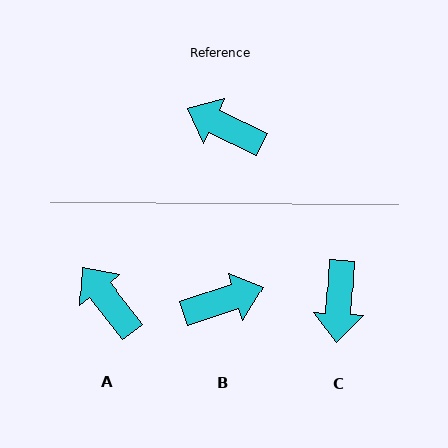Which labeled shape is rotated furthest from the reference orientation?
B, about 136 degrees away.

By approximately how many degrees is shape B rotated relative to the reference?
Approximately 136 degrees clockwise.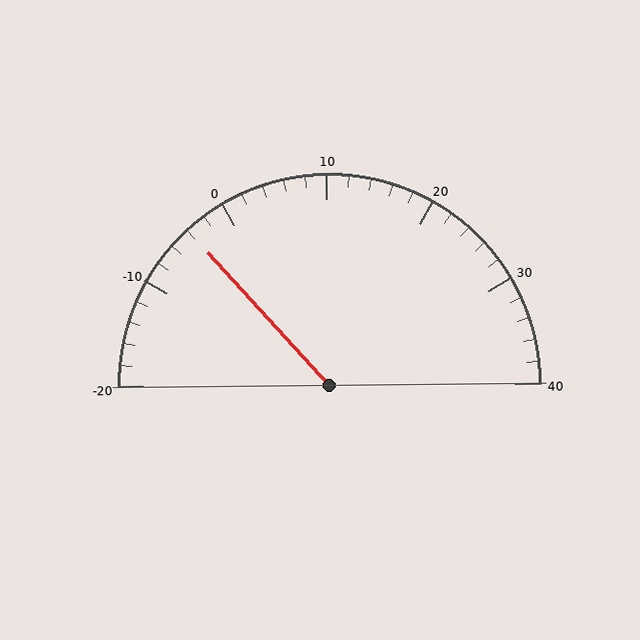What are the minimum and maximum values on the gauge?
The gauge ranges from -20 to 40.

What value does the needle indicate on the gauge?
The needle indicates approximately -4.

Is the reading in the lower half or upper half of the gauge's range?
The reading is in the lower half of the range (-20 to 40).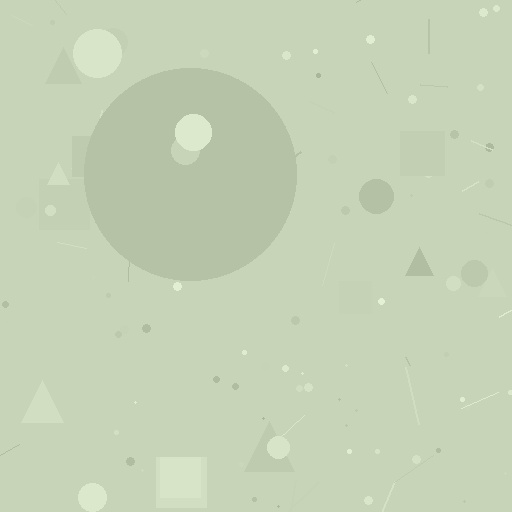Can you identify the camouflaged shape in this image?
The camouflaged shape is a circle.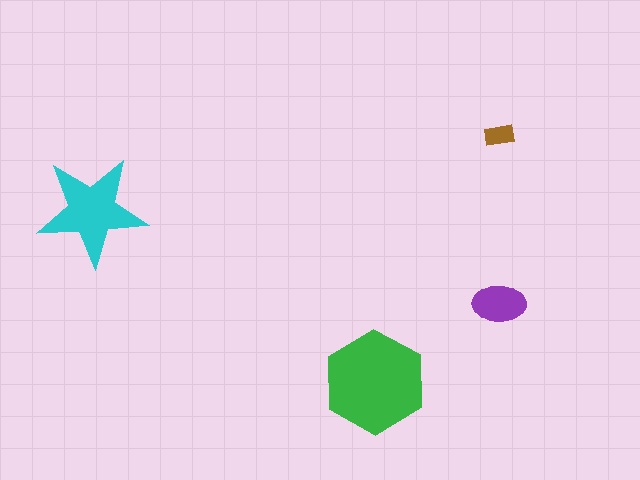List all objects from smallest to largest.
The brown rectangle, the purple ellipse, the cyan star, the green hexagon.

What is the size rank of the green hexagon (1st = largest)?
1st.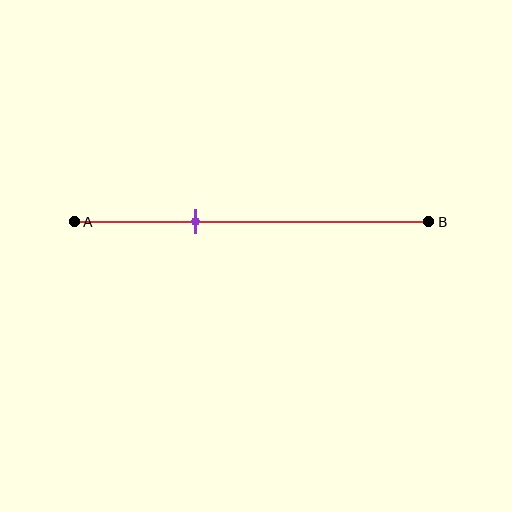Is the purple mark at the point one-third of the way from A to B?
Yes, the mark is approximately at the one-third point.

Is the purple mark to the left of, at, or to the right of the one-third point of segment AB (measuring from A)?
The purple mark is approximately at the one-third point of segment AB.